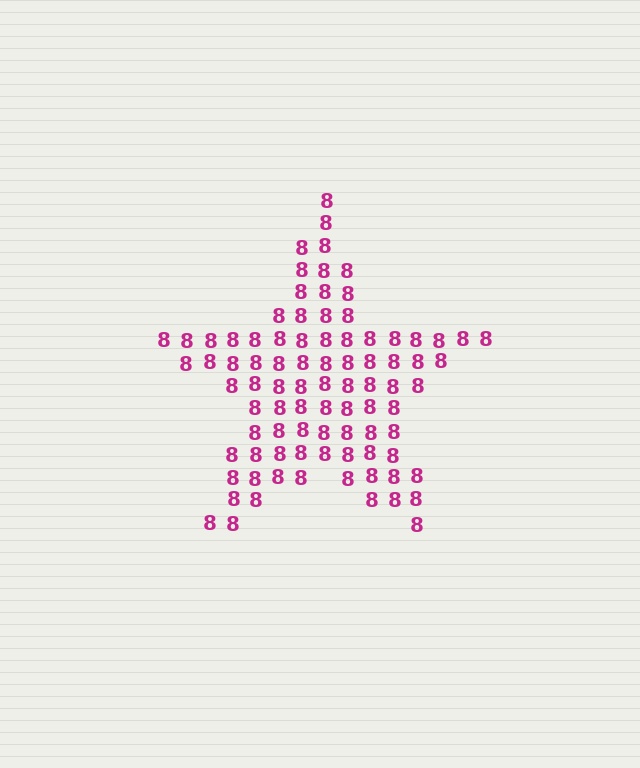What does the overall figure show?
The overall figure shows a star.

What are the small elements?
The small elements are digit 8's.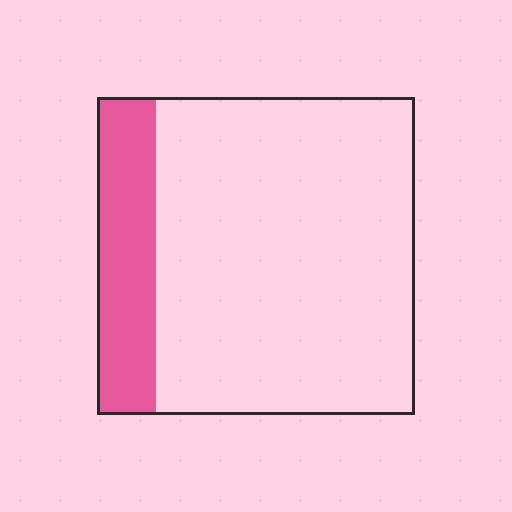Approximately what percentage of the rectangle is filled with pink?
Approximately 20%.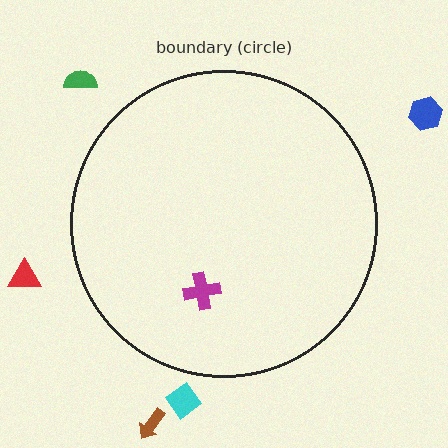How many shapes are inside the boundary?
1 inside, 5 outside.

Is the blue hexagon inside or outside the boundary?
Outside.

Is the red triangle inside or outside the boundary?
Outside.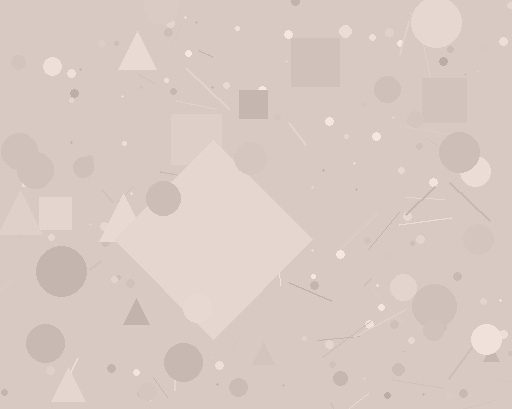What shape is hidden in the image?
A diamond is hidden in the image.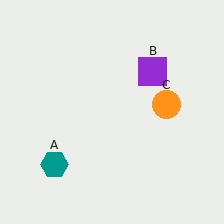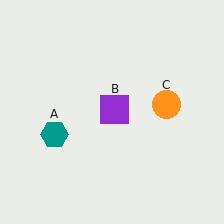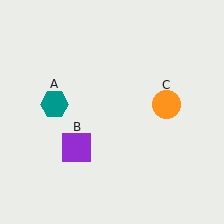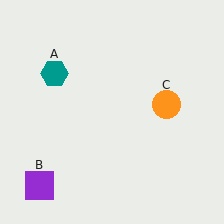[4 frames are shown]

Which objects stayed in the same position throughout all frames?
Orange circle (object C) remained stationary.